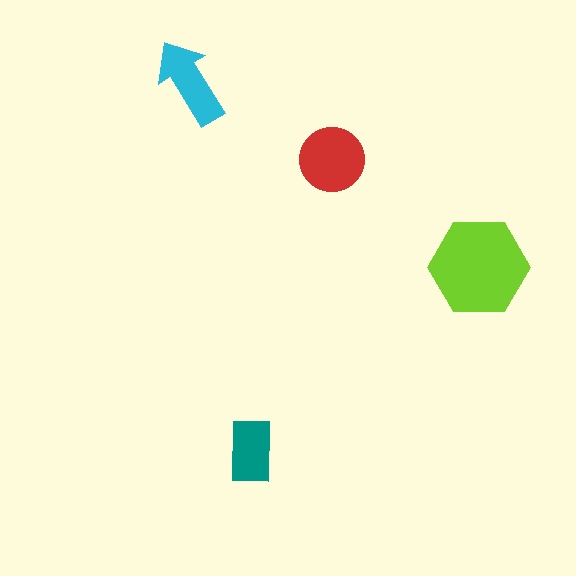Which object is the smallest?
The teal rectangle.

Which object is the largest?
The lime hexagon.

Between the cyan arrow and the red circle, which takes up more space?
The red circle.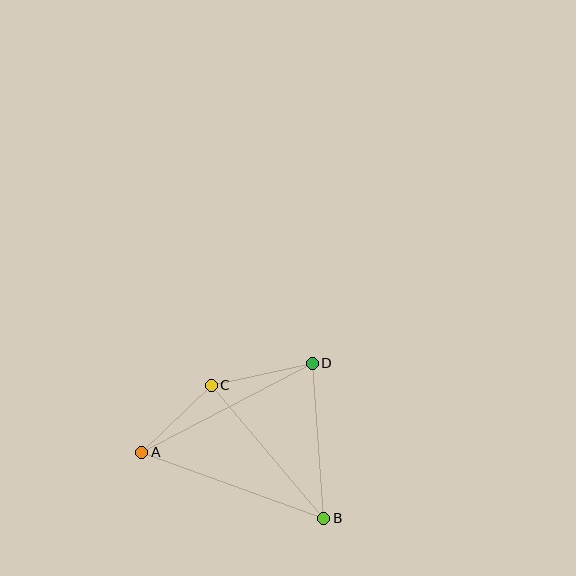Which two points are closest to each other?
Points A and C are closest to each other.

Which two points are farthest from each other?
Points A and B are farthest from each other.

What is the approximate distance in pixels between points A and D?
The distance between A and D is approximately 192 pixels.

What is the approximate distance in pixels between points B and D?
The distance between B and D is approximately 155 pixels.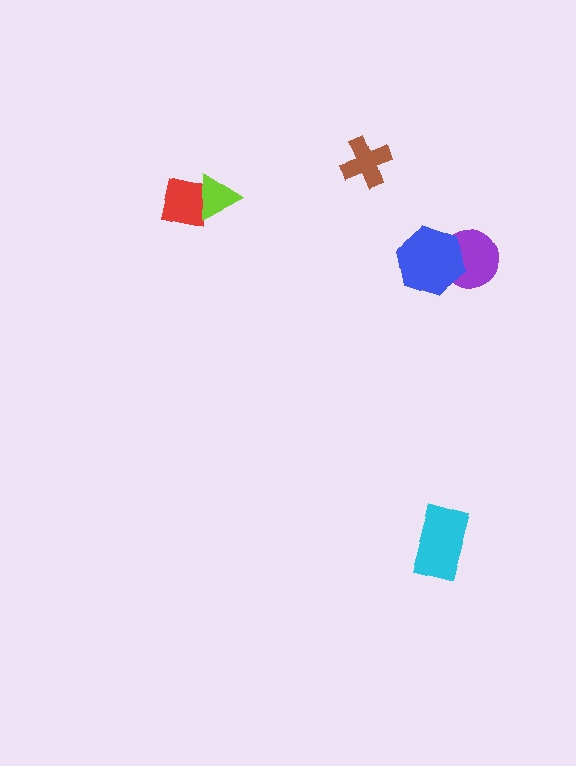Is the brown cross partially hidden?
No, no other shape covers it.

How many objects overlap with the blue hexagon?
1 object overlaps with the blue hexagon.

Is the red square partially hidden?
Yes, it is partially covered by another shape.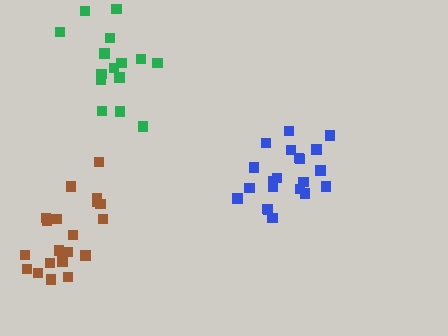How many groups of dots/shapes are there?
There are 3 groups.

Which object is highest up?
The green cluster is topmost.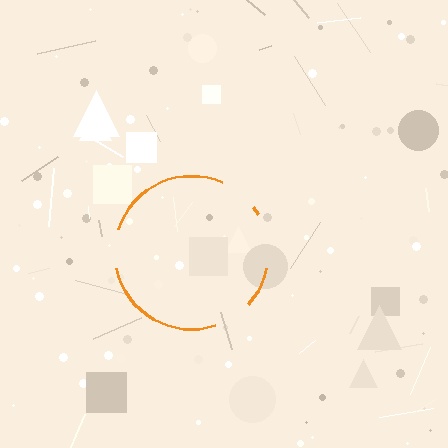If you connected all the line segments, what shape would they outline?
They would outline a circle.